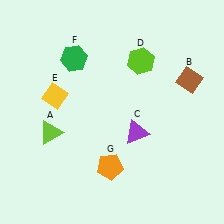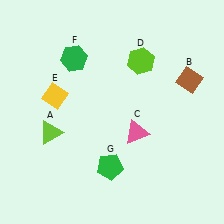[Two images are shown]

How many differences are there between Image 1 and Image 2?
There are 2 differences between the two images.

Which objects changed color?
C changed from purple to pink. G changed from orange to green.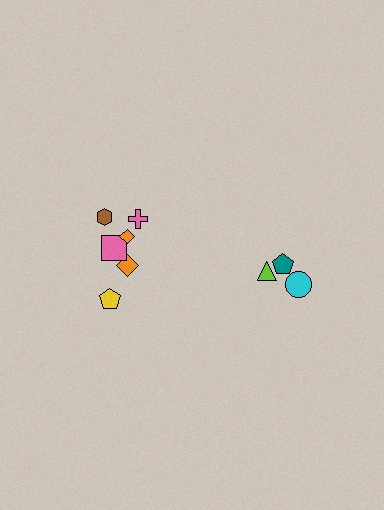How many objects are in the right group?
There are 3 objects.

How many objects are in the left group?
There are 6 objects.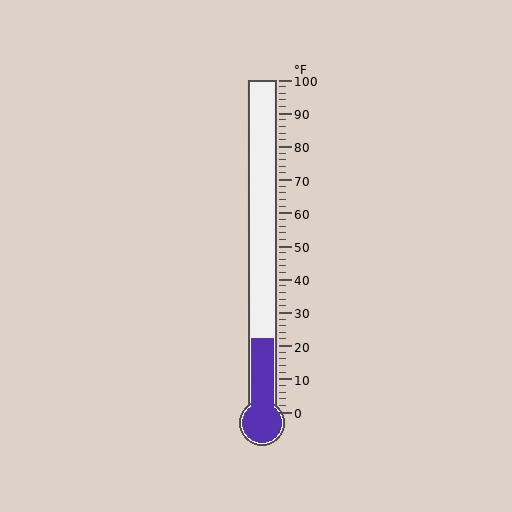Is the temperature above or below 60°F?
The temperature is below 60°F.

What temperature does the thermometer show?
The thermometer shows approximately 22°F.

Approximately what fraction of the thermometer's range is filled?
The thermometer is filled to approximately 20% of its range.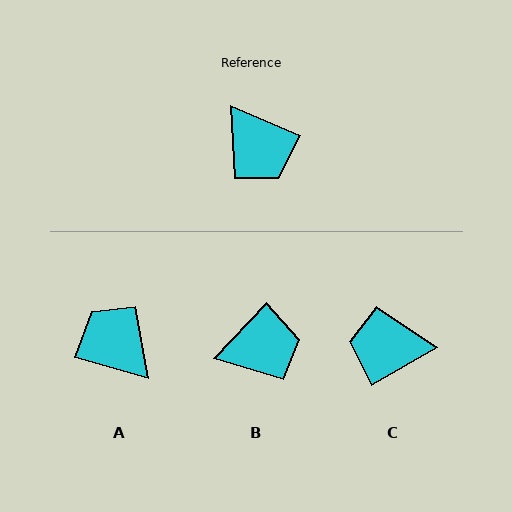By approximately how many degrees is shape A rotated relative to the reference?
Approximately 173 degrees clockwise.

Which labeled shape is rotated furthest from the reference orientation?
A, about 173 degrees away.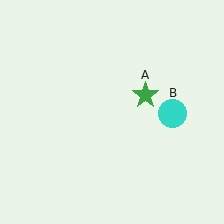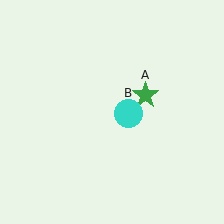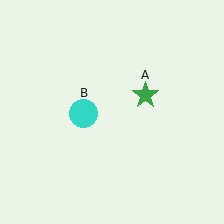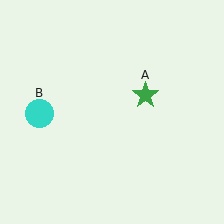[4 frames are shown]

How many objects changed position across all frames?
1 object changed position: cyan circle (object B).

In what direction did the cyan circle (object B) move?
The cyan circle (object B) moved left.